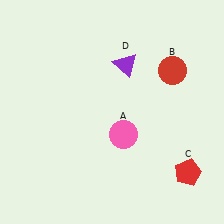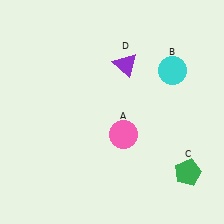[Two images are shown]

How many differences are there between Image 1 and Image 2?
There are 2 differences between the two images.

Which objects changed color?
B changed from red to cyan. C changed from red to green.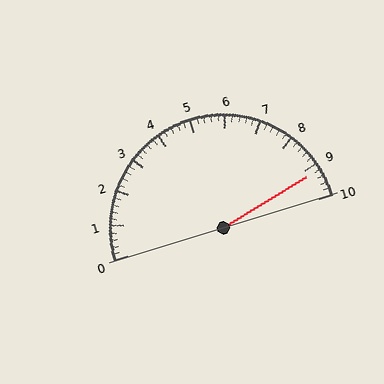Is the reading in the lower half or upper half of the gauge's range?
The reading is in the upper half of the range (0 to 10).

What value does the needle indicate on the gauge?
The needle indicates approximately 9.2.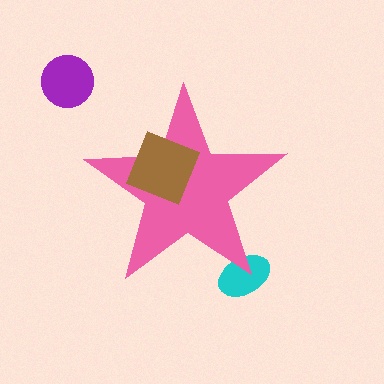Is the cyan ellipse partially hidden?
Yes, the cyan ellipse is partially hidden behind the pink star.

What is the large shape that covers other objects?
A pink star.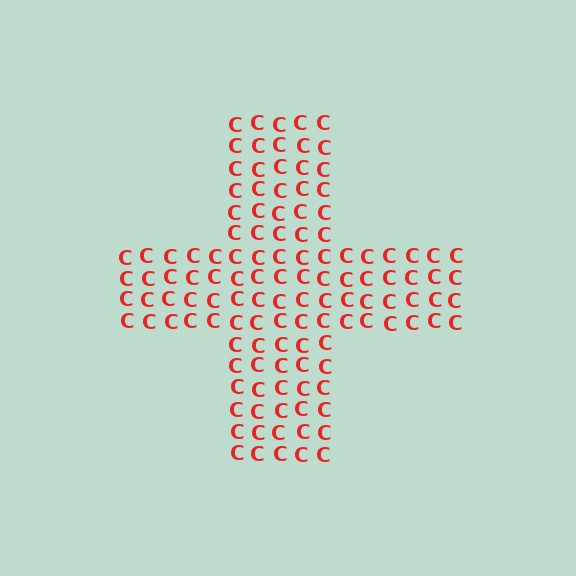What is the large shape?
The large shape is a cross.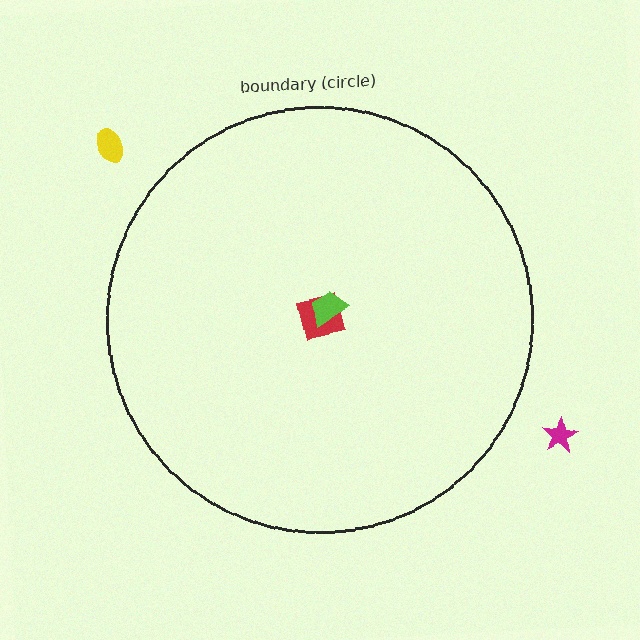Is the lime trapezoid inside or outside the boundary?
Inside.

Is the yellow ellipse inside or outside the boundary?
Outside.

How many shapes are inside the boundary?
2 inside, 2 outside.